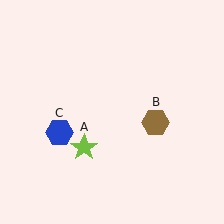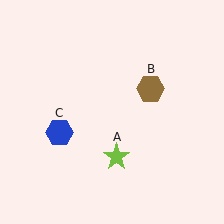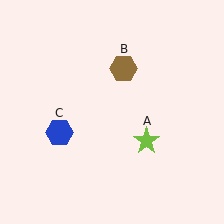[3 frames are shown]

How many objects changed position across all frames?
2 objects changed position: lime star (object A), brown hexagon (object B).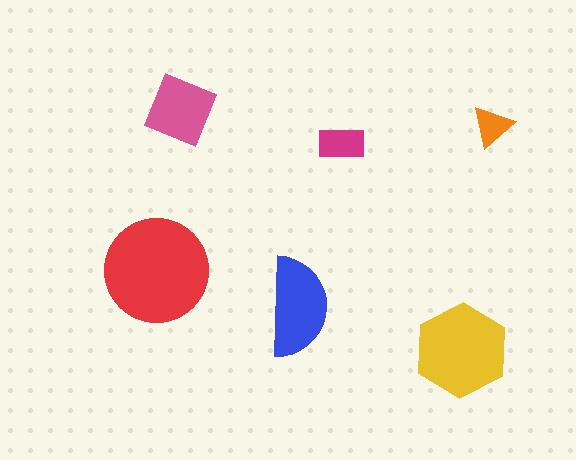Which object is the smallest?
The orange triangle.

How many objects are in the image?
There are 6 objects in the image.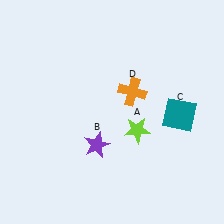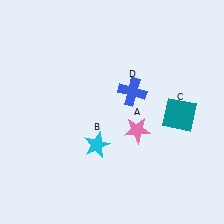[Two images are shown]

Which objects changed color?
A changed from lime to pink. B changed from purple to cyan. D changed from orange to blue.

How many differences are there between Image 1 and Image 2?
There are 3 differences between the two images.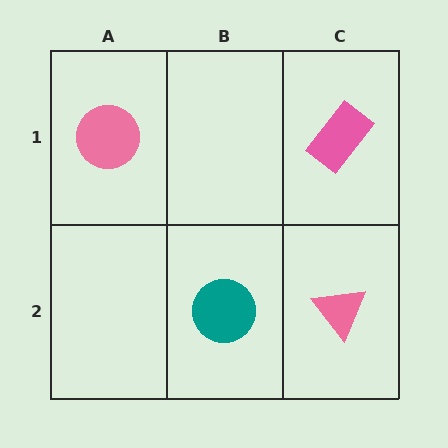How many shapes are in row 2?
2 shapes.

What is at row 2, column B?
A teal circle.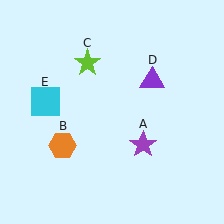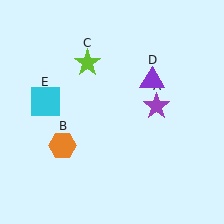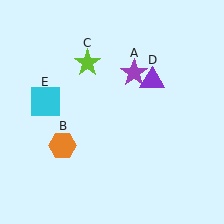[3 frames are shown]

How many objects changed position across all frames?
1 object changed position: purple star (object A).